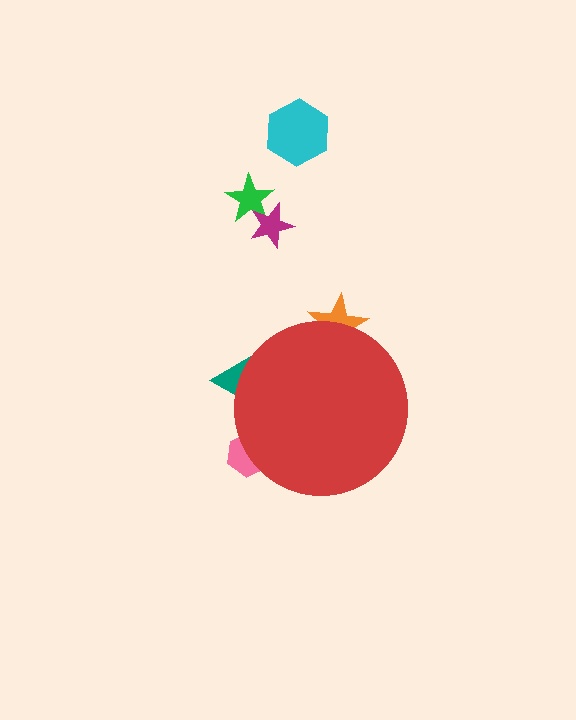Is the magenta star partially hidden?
No, the magenta star is fully visible.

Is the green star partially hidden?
No, the green star is fully visible.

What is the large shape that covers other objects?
A red circle.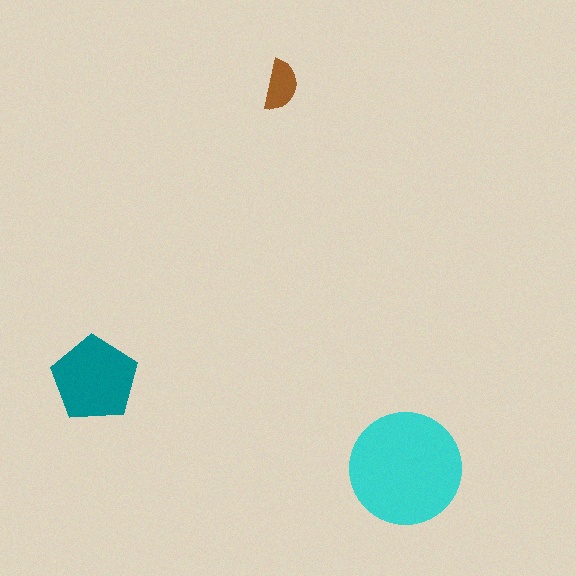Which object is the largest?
The cyan circle.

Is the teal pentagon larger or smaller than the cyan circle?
Smaller.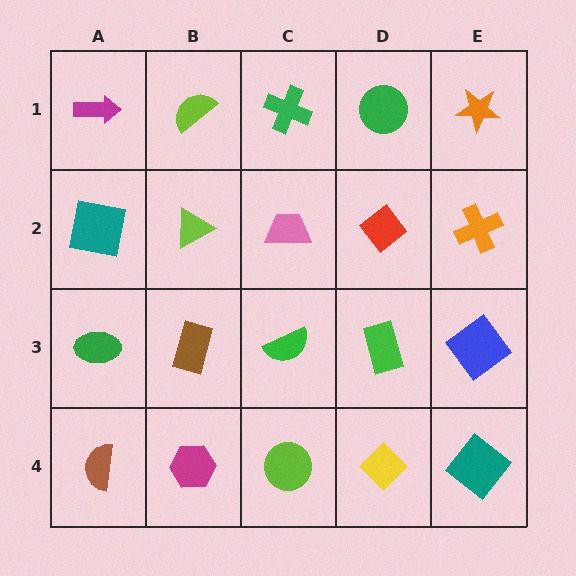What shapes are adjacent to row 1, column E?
An orange cross (row 2, column E), a green circle (row 1, column D).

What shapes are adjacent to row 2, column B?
A lime semicircle (row 1, column B), a brown rectangle (row 3, column B), a teal square (row 2, column A), a pink trapezoid (row 2, column C).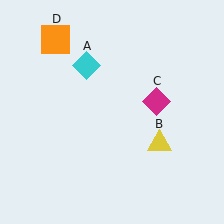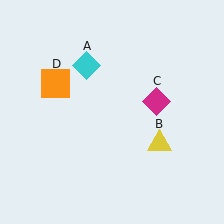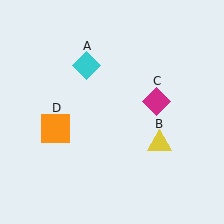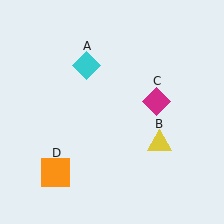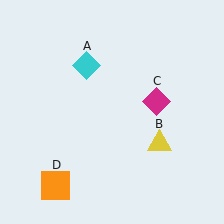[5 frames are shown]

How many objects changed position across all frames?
1 object changed position: orange square (object D).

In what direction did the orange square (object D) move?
The orange square (object D) moved down.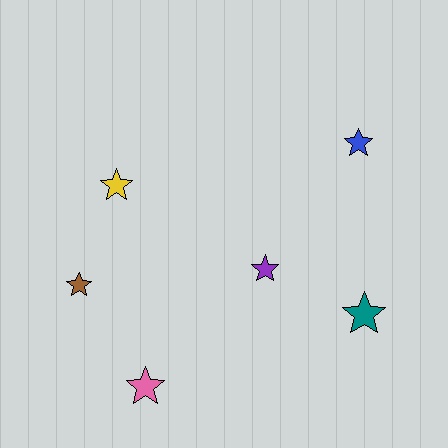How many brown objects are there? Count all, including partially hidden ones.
There is 1 brown object.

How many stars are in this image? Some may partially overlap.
There are 6 stars.